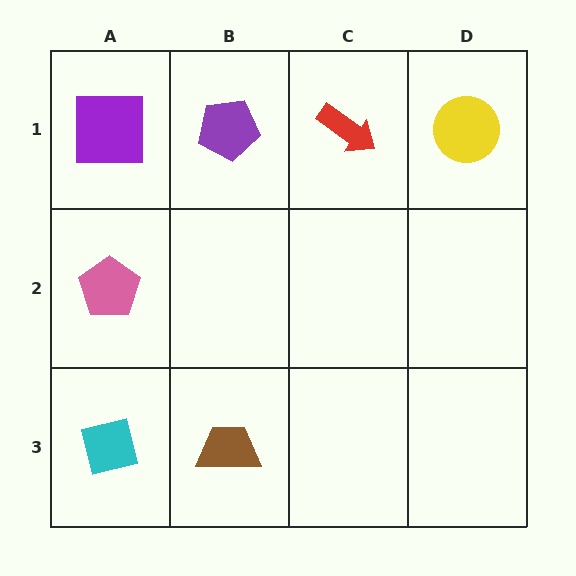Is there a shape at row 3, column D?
No, that cell is empty.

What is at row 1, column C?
A red arrow.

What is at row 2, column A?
A pink pentagon.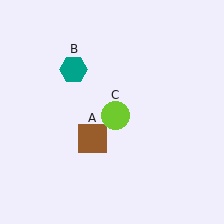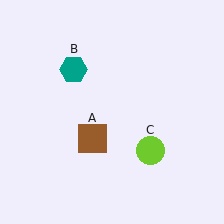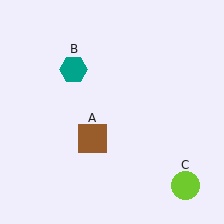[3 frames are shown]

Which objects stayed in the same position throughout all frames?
Brown square (object A) and teal hexagon (object B) remained stationary.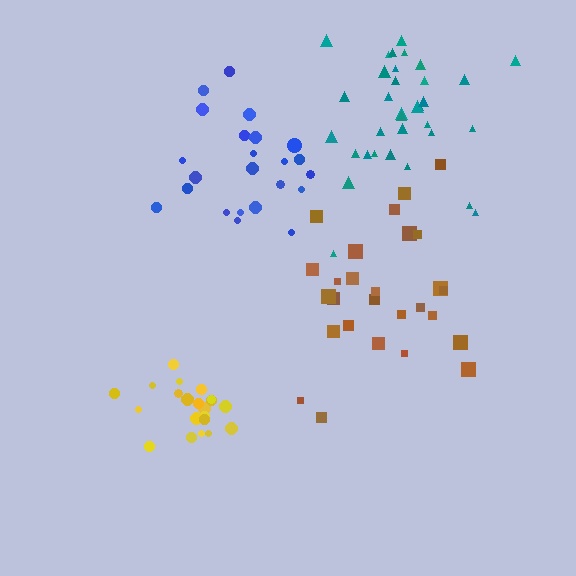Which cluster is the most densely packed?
Yellow.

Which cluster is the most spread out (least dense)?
Brown.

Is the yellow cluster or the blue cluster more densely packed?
Yellow.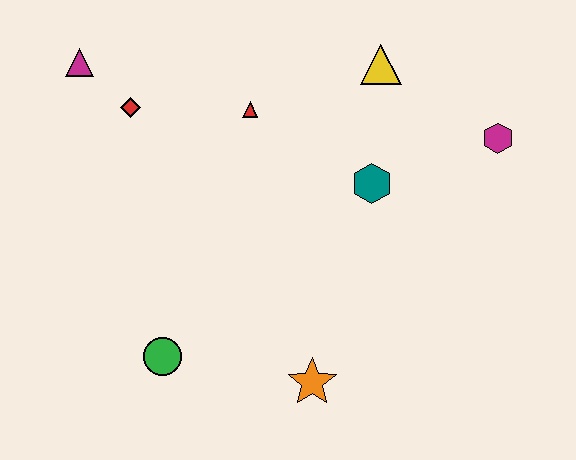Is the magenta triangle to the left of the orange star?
Yes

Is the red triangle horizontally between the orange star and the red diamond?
Yes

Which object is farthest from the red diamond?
The magenta hexagon is farthest from the red diamond.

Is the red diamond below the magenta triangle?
Yes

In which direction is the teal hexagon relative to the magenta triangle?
The teal hexagon is to the right of the magenta triangle.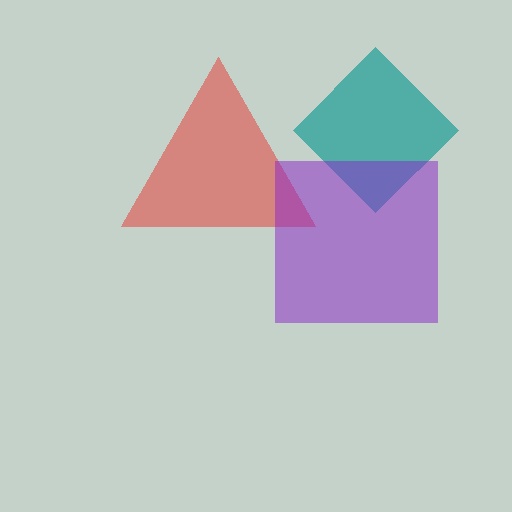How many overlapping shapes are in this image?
There are 3 overlapping shapes in the image.